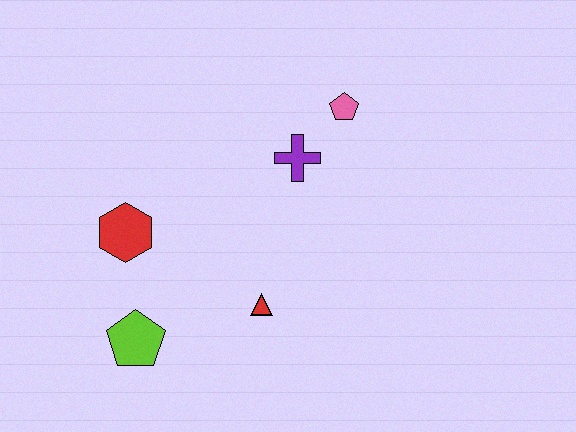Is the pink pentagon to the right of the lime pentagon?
Yes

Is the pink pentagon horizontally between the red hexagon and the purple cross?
No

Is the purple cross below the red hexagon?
No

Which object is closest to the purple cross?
The pink pentagon is closest to the purple cross.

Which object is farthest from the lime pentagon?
The pink pentagon is farthest from the lime pentagon.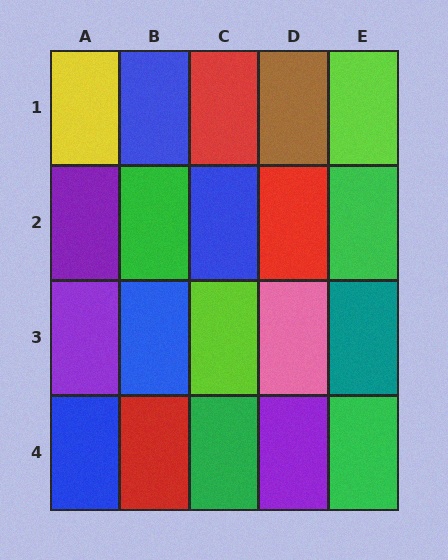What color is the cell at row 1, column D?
Brown.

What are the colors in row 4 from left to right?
Blue, red, green, purple, green.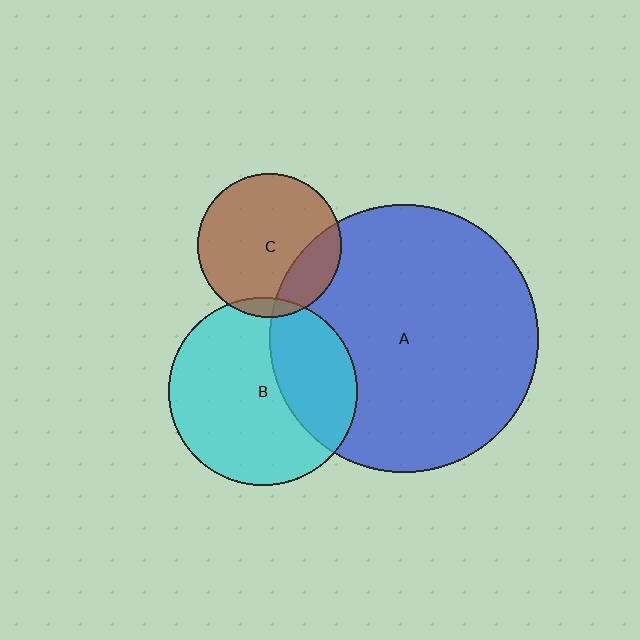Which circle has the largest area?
Circle A (blue).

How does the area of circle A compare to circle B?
Approximately 2.0 times.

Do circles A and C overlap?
Yes.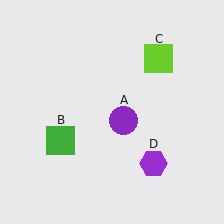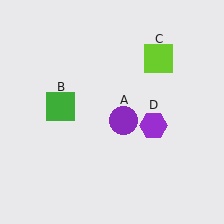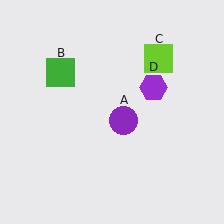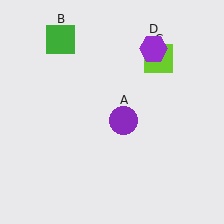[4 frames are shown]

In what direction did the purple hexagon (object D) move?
The purple hexagon (object D) moved up.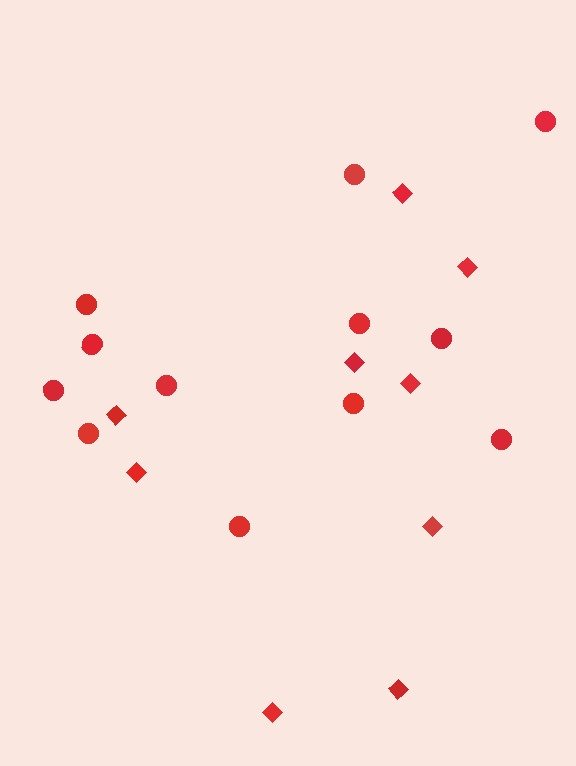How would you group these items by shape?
There are 2 groups: one group of circles (12) and one group of diamonds (9).